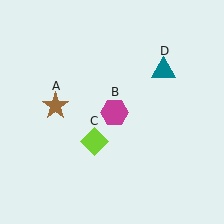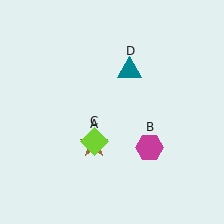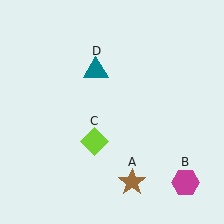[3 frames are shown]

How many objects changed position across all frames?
3 objects changed position: brown star (object A), magenta hexagon (object B), teal triangle (object D).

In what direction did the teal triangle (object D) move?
The teal triangle (object D) moved left.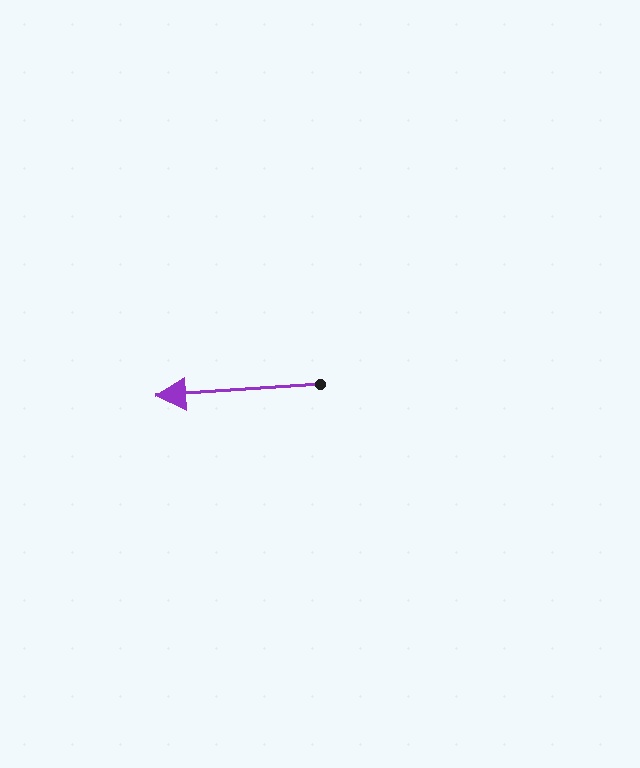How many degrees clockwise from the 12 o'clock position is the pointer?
Approximately 266 degrees.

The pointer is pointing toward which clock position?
Roughly 9 o'clock.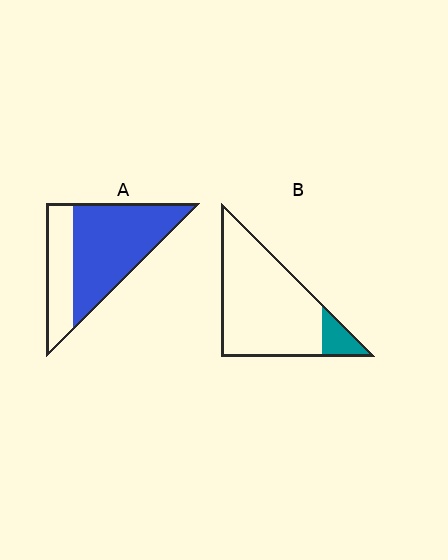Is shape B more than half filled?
No.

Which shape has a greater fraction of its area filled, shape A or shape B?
Shape A.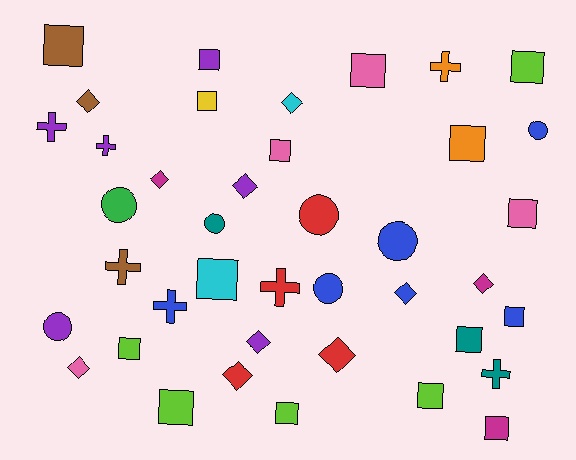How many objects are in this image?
There are 40 objects.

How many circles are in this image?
There are 7 circles.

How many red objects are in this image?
There are 4 red objects.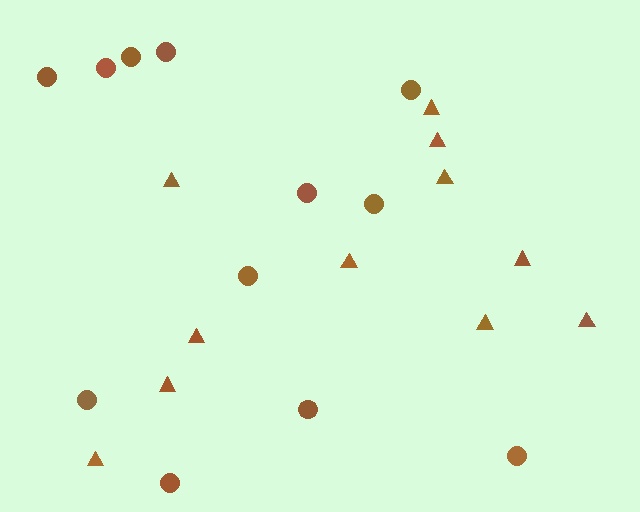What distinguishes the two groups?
There are 2 groups: one group of circles (12) and one group of triangles (11).